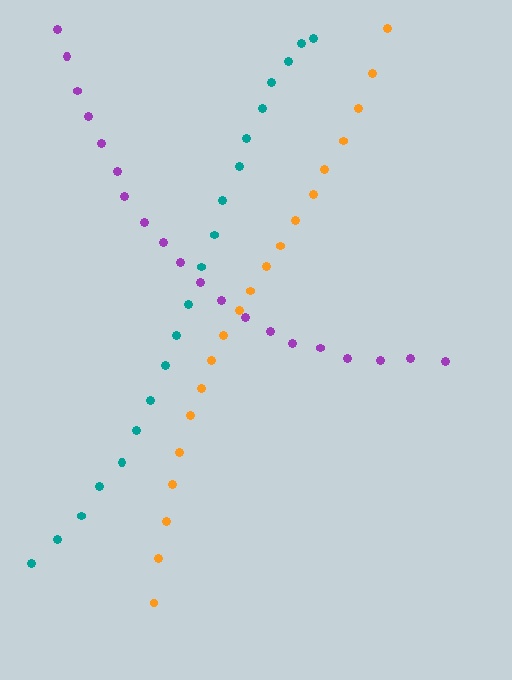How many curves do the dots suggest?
There are 3 distinct paths.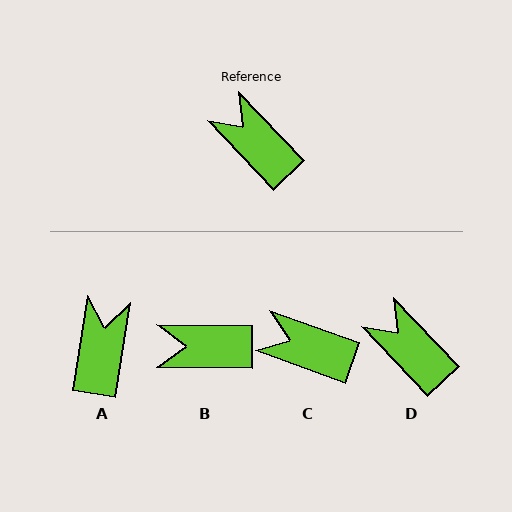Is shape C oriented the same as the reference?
No, it is off by about 27 degrees.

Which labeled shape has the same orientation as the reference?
D.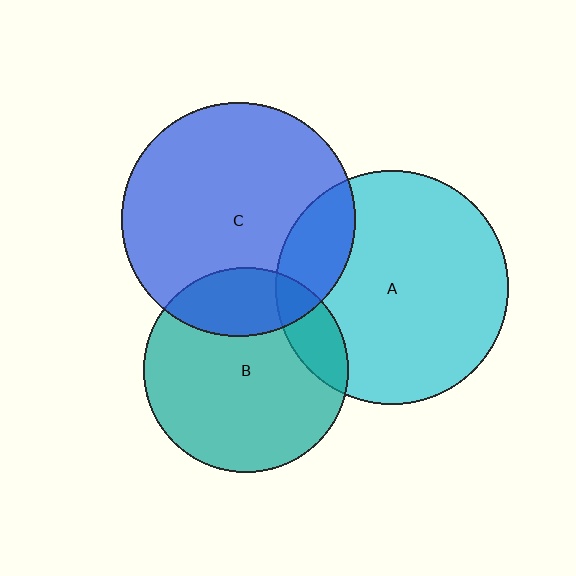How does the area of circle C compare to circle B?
Approximately 1.3 times.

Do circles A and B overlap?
Yes.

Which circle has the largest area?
Circle C (blue).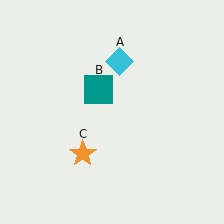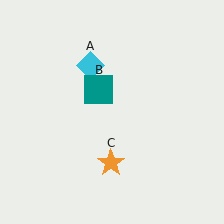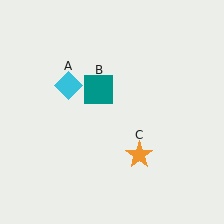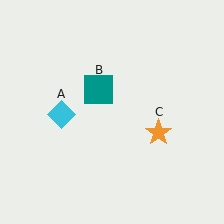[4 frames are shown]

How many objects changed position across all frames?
2 objects changed position: cyan diamond (object A), orange star (object C).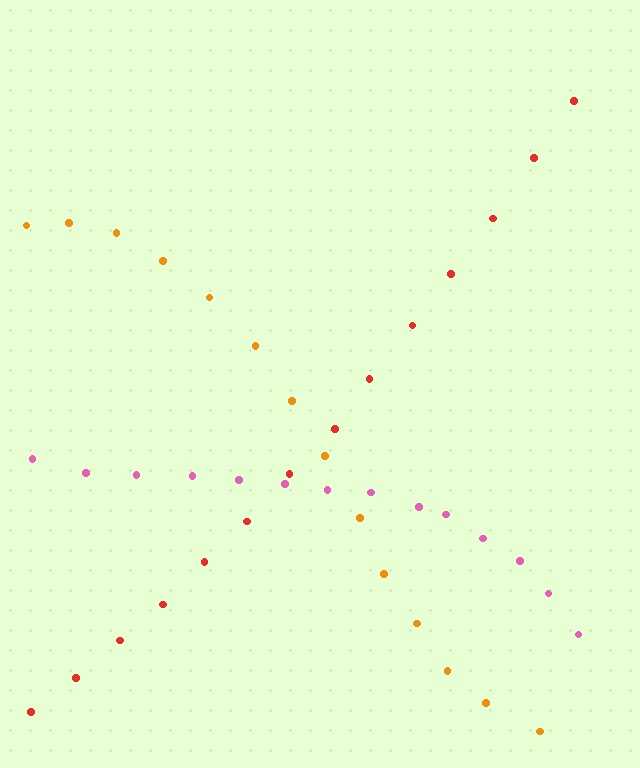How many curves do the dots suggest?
There are 3 distinct paths.